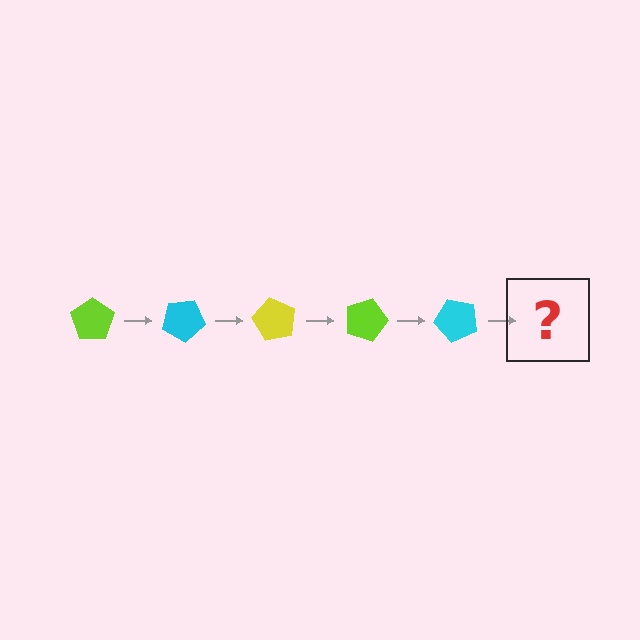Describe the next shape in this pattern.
It should be a yellow pentagon, rotated 150 degrees from the start.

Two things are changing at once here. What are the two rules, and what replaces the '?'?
The two rules are that it rotates 30 degrees each step and the color cycles through lime, cyan, and yellow. The '?' should be a yellow pentagon, rotated 150 degrees from the start.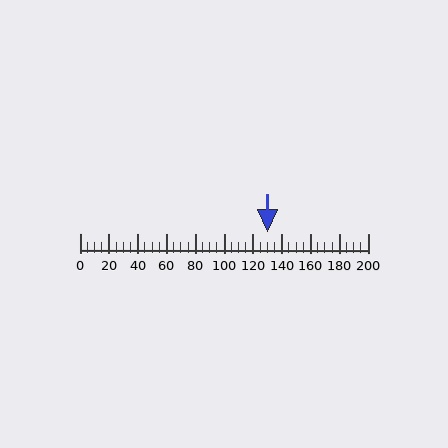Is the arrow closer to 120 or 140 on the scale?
The arrow is closer to 140.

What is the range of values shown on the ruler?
The ruler shows values from 0 to 200.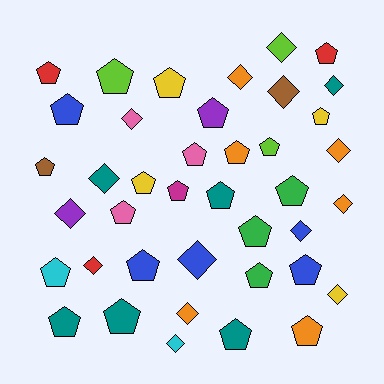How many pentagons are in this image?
There are 25 pentagons.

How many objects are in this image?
There are 40 objects.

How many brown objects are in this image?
There are 2 brown objects.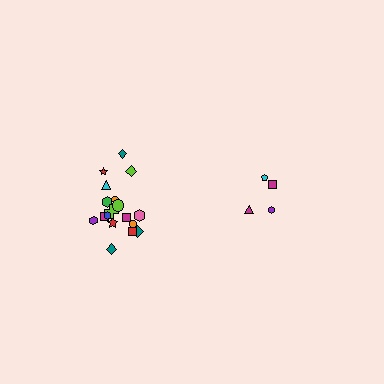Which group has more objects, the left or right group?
The left group.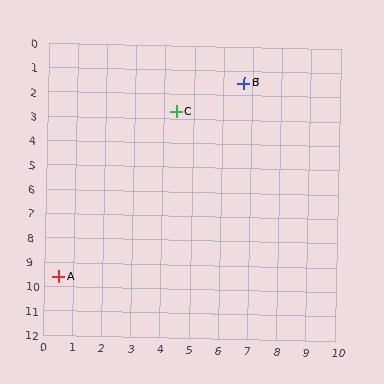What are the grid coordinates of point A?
Point A is at approximately (0.5, 9.6).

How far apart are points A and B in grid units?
Points A and B are about 10.2 grid units apart.